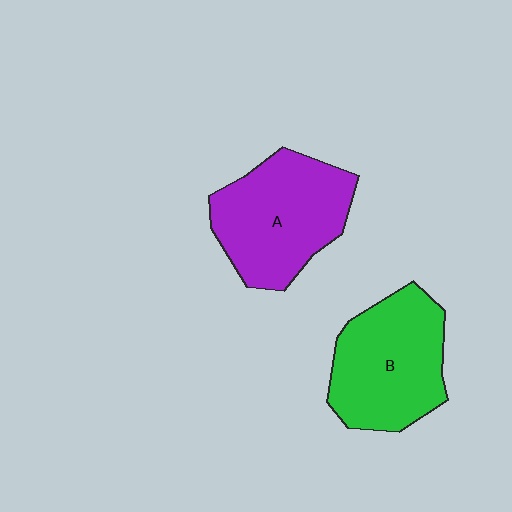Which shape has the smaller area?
Shape B (green).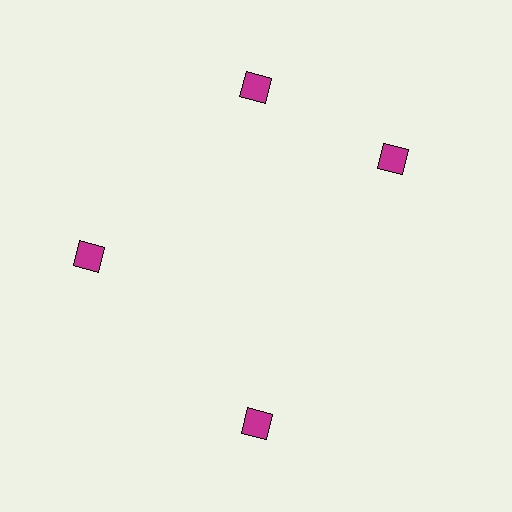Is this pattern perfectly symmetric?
No. The 4 magenta diamonds are arranged in a ring, but one element near the 3 o'clock position is rotated out of alignment along the ring, breaking the 4-fold rotational symmetry.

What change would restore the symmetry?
The symmetry would be restored by rotating it back into even spacing with its neighbors so that all 4 diamonds sit at equal angles and equal distance from the center.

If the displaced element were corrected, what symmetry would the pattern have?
It would have 4-fold rotational symmetry — the pattern would map onto itself every 90 degrees.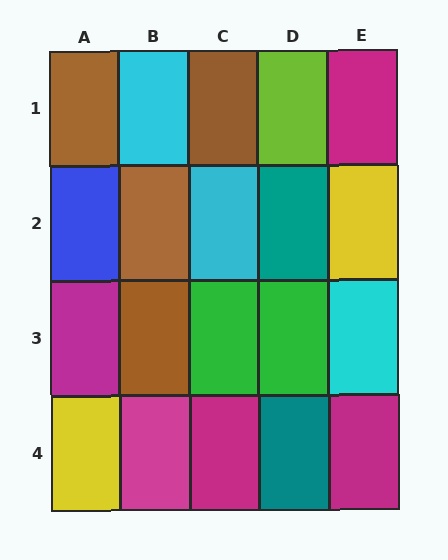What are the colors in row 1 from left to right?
Brown, cyan, brown, lime, magenta.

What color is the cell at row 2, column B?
Brown.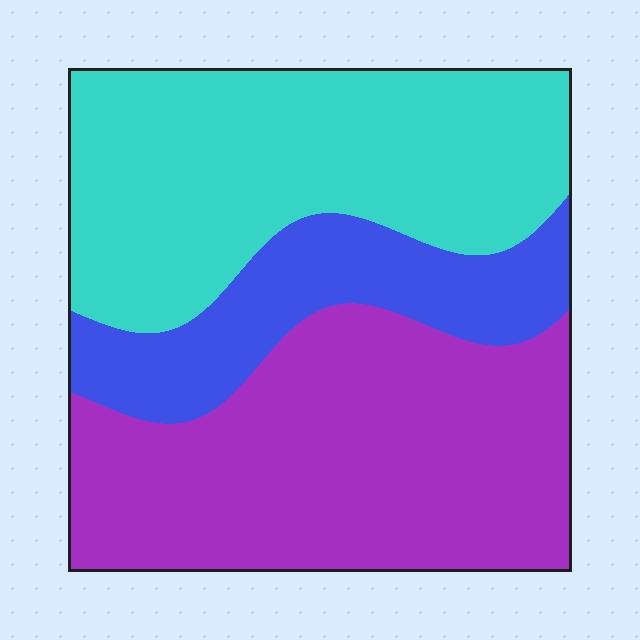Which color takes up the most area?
Purple, at roughly 45%.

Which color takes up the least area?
Blue, at roughly 20%.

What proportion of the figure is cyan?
Cyan takes up about three eighths (3/8) of the figure.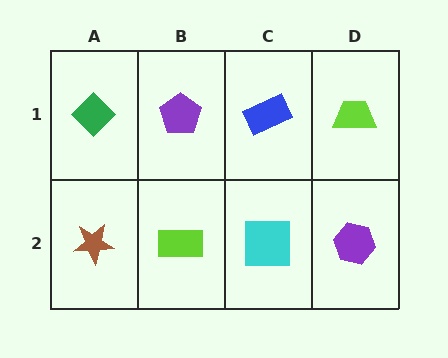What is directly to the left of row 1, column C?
A purple pentagon.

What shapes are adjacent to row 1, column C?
A cyan square (row 2, column C), a purple pentagon (row 1, column B), a lime trapezoid (row 1, column D).